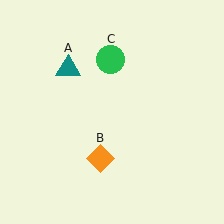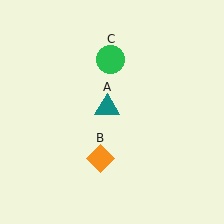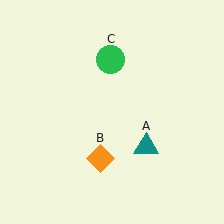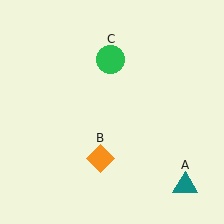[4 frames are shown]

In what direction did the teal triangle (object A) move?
The teal triangle (object A) moved down and to the right.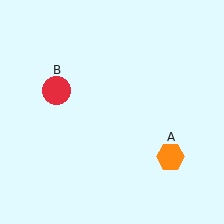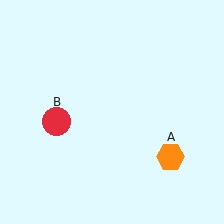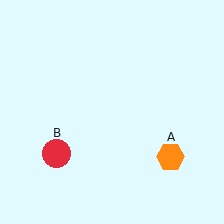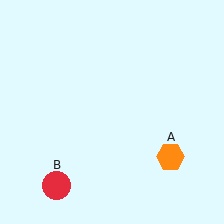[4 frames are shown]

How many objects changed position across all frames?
1 object changed position: red circle (object B).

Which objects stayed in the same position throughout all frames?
Orange hexagon (object A) remained stationary.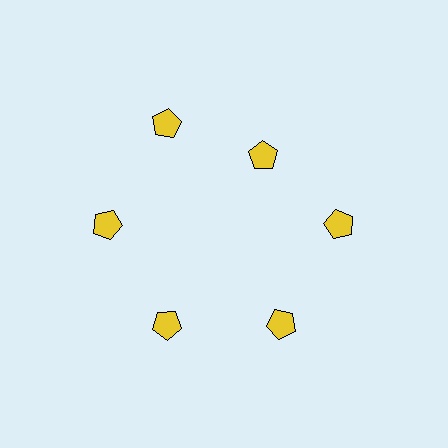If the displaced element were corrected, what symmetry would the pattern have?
It would have 6-fold rotational symmetry — the pattern would map onto itself every 60 degrees.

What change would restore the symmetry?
The symmetry would be restored by moving it outward, back onto the ring so that all 6 pentagons sit at equal angles and equal distance from the center.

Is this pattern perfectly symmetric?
No. The 6 yellow pentagons are arranged in a ring, but one element near the 1 o'clock position is pulled inward toward the center, breaking the 6-fold rotational symmetry.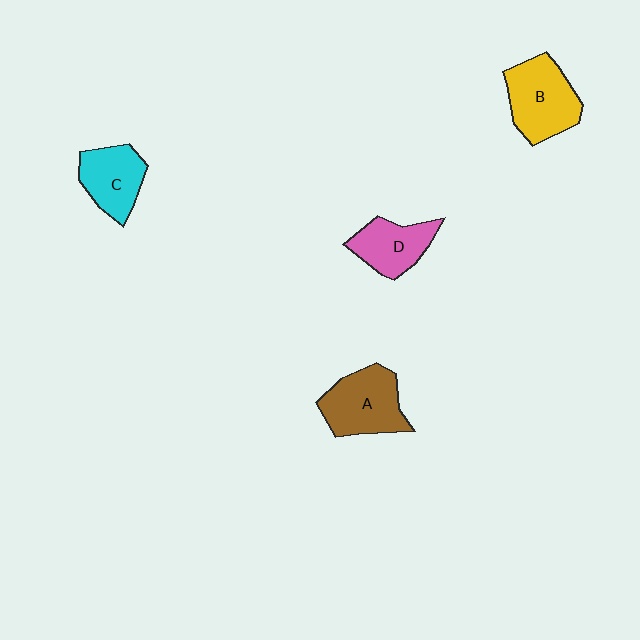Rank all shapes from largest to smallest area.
From largest to smallest: B (yellow), A (brown), C (cyan), D (pink).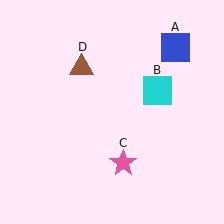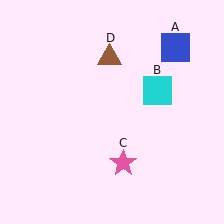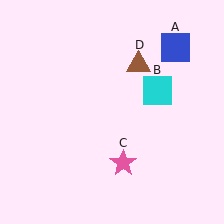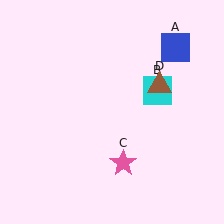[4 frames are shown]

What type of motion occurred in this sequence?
The brown triangle (object D) rotated clockwise around the center of the scene.